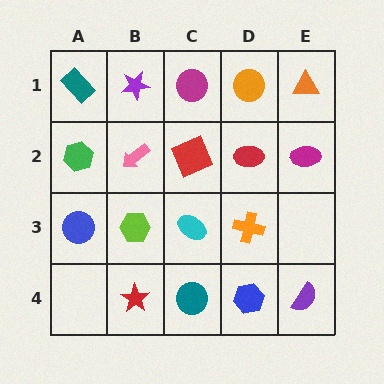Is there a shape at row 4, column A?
No, that cell is empty.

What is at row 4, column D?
A blue hexagon.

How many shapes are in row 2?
5 shapes.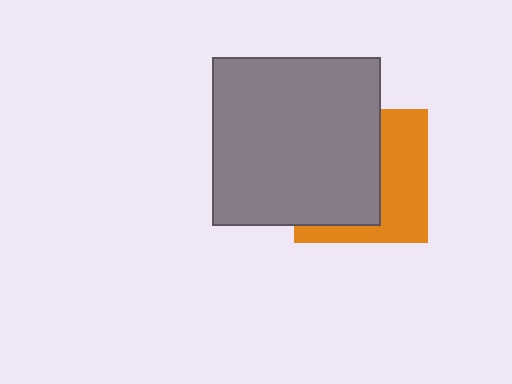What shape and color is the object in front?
The object in front is a gray square.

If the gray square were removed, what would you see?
You would see the complete orange square.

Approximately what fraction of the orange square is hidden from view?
Roughly 57% of the orange square is hidden behind the gray square.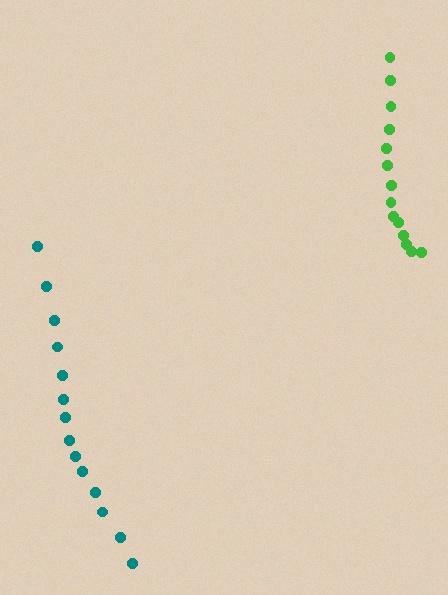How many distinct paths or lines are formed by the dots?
There are 2 distinct paths.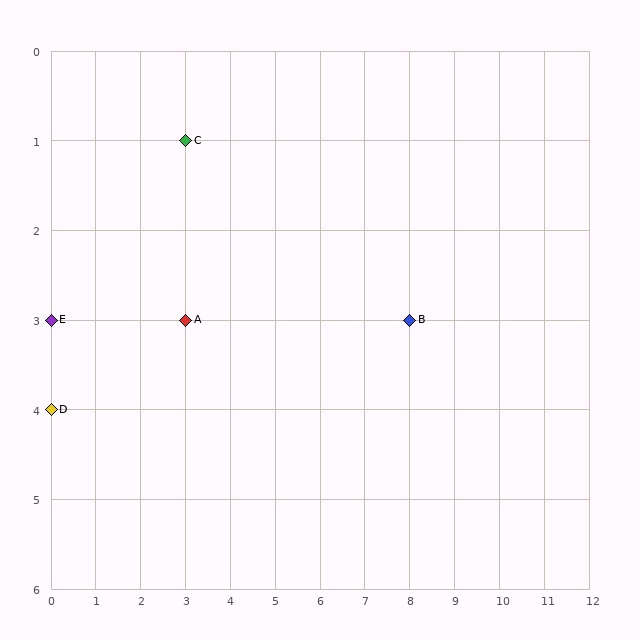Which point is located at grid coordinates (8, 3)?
Point B is at (8, 3).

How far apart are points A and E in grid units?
Points A and E are 3 columns apart.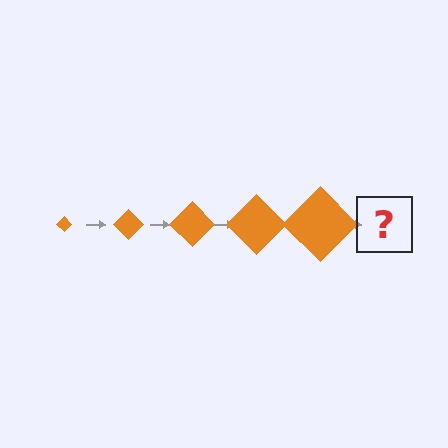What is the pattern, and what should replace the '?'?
The pattern is that the diamond gets progressively larger each step. The '?' should be an orange diamond, larger than the previous one.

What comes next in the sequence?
The next element should be an orange diamond, larger than the previous one.